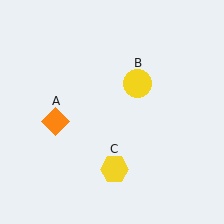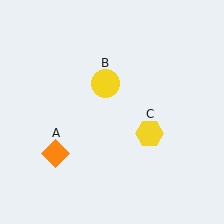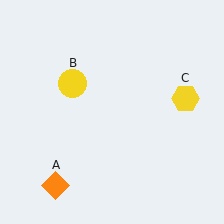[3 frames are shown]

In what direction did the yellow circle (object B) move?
The yellow circle (object B) moved left.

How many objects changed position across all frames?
3 objects changed position: orange diamond (object A), yellow circle (object B), yellow hexagon (object C).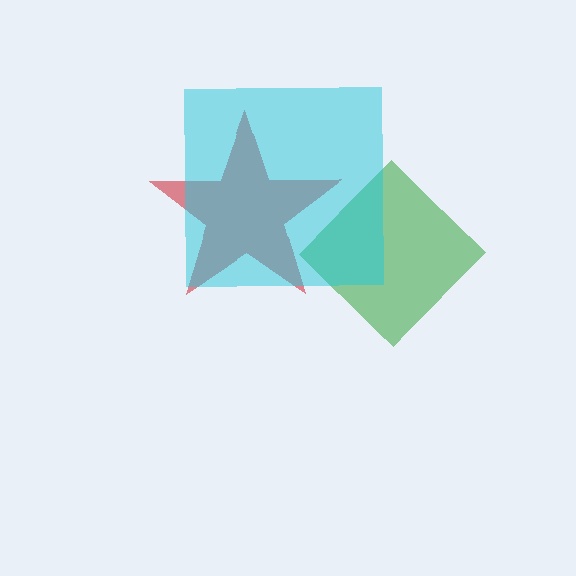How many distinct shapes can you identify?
There are 3 distinct shapes: a red star, a green diamond, a cyan square.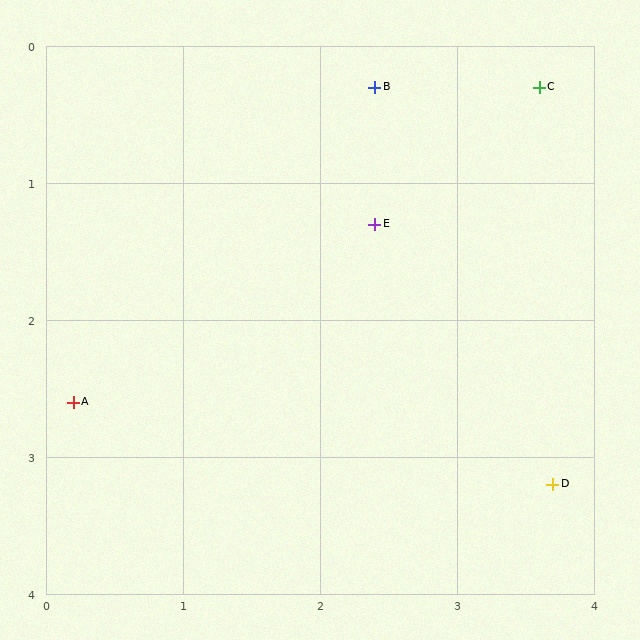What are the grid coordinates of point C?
Point C is at approximately (3.6, 0.3).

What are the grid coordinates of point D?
Point D is at approximately (3.7, 3.2).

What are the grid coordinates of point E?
Point E is at approximately (2.4, 1.3).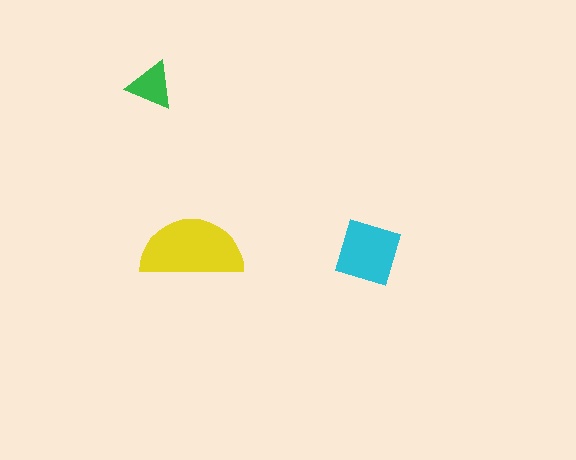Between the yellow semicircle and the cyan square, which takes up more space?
The yellow semicircle.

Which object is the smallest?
The green triangle.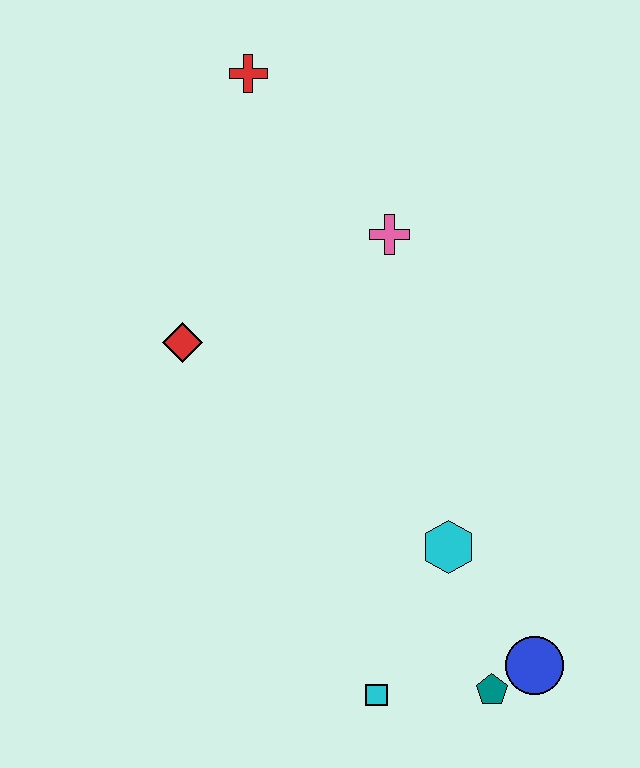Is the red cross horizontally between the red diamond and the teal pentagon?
Yes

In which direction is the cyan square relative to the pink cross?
The cyan square is below the pink cross.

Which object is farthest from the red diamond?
The blue circle is farthest from the red diamond.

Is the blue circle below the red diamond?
Yes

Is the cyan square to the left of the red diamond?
No